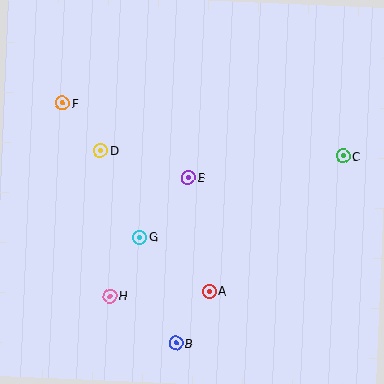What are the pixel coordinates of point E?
Point E is at (188, 177).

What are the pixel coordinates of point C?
Point C is at (343, 156).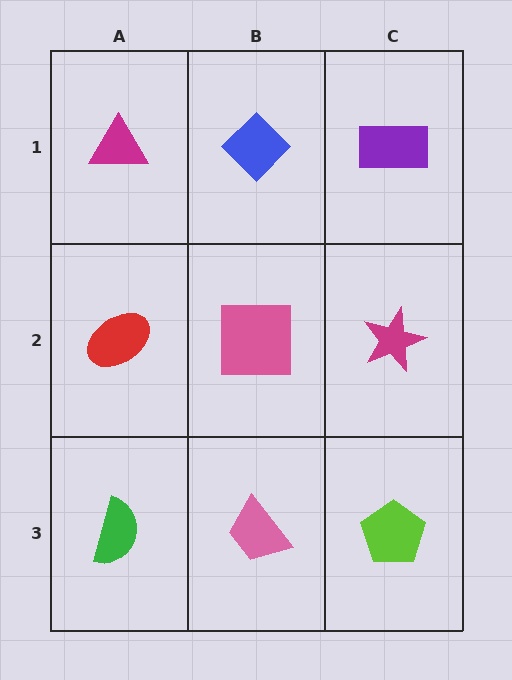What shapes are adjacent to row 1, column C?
A magenta star (row 2, column C), a blue diamond (row 1, column B).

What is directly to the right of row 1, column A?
A blue diamond.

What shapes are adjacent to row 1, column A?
A red ellipse (row 2, column A), a blue diamond (row 1, column B).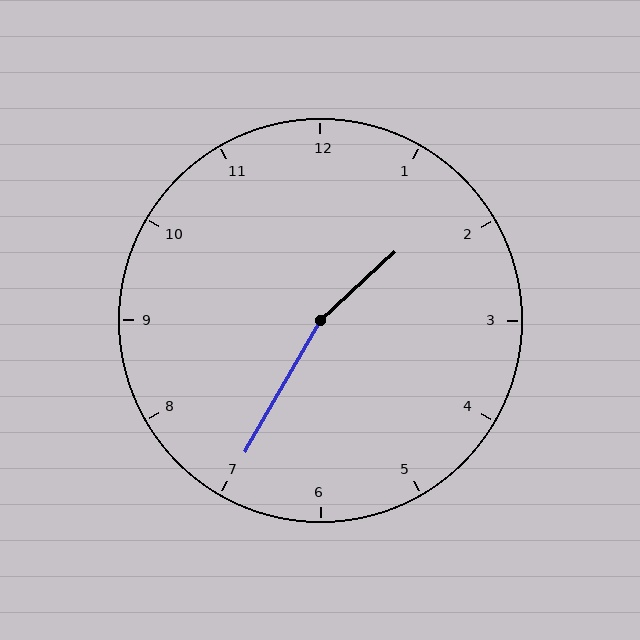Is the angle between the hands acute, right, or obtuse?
It is obtuse.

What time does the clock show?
1:35.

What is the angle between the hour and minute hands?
Approximately 162 degrees.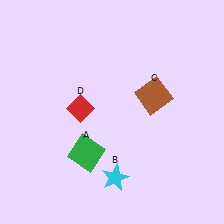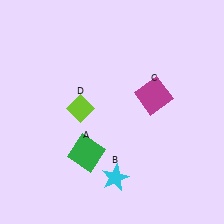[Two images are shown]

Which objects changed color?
C changed from brown to magenta. D changed from red to lime.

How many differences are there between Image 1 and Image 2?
There are 2 differences between the two images.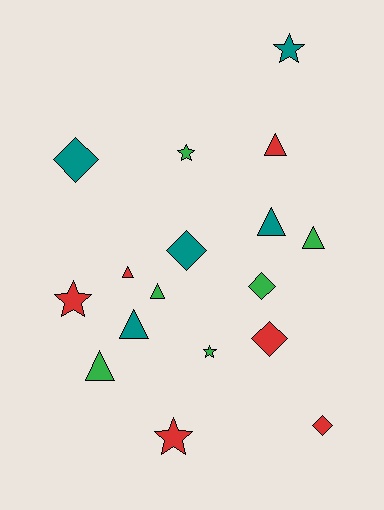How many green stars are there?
There are 2 green stars.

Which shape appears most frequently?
Triangle, with 7 objects.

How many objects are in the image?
There are 17 objects.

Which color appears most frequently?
Red, with 6 objects.